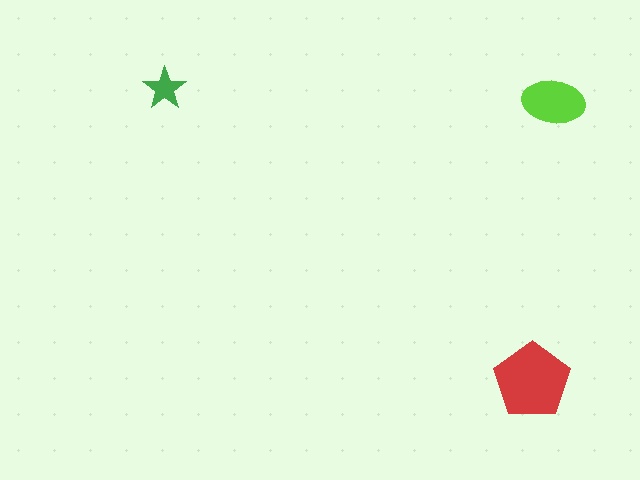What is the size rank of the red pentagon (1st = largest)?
1st.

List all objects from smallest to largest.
The green star, the lime ellipse, the red pentagon.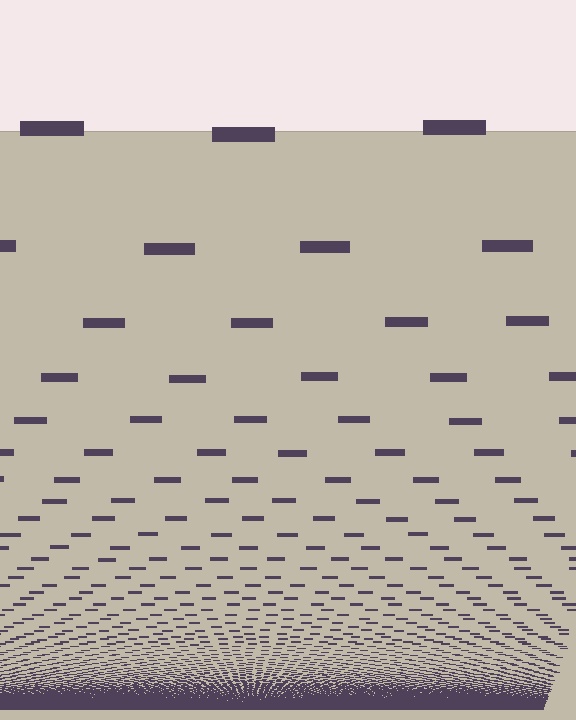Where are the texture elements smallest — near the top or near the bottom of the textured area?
Near the bottom.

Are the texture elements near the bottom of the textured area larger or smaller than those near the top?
Smaller. The gradient is inverted — elements near the bottom are smaller and denser.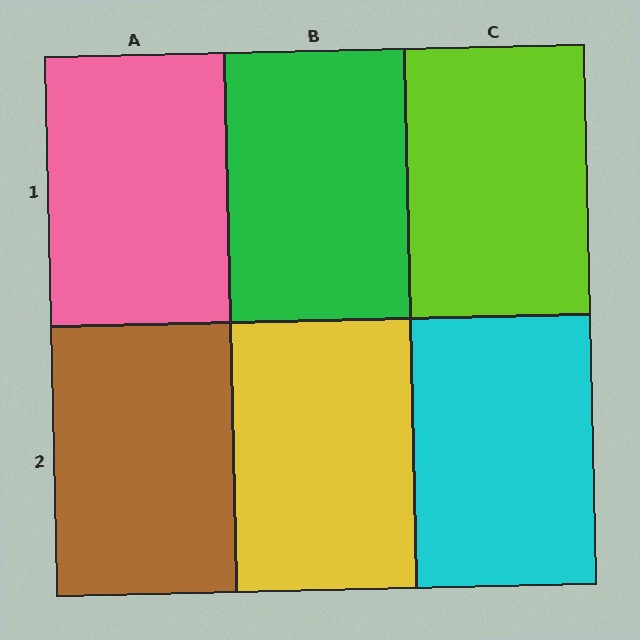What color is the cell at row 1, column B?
Green.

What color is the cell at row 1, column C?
Lime.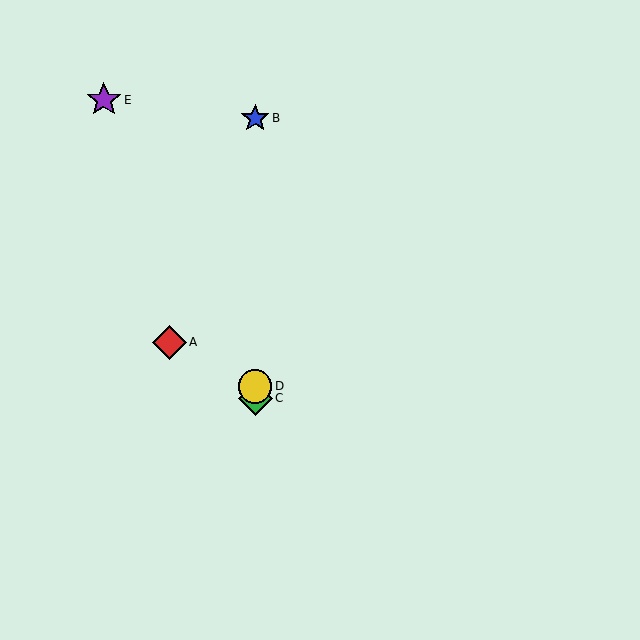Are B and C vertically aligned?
Yes, both are at x≈255.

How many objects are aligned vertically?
3 objects (B, C, D) are aligned vertically.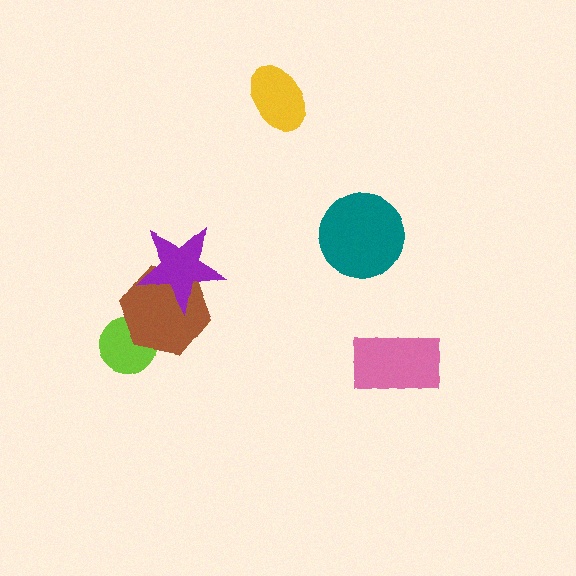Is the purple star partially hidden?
No, no other shape covers it.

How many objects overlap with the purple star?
1 object overlaps with the purple star.